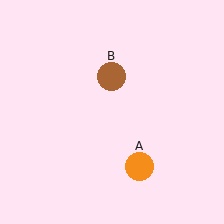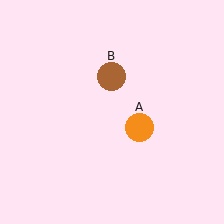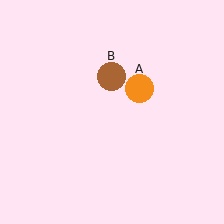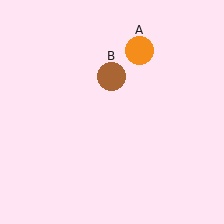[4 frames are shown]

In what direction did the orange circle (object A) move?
The orange circle (object A) moved up.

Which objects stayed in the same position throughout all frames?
Brown circle (object B) remained stationary.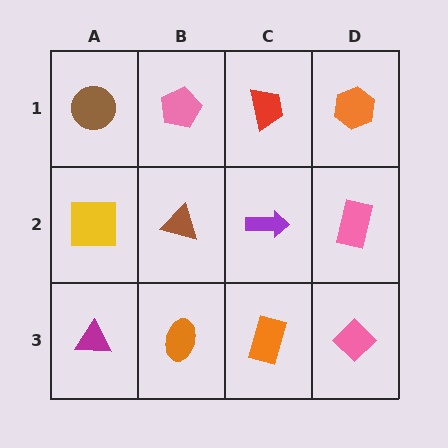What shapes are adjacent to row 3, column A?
A yellow square (row 2, column A), an orange ellipse (row 3, column B).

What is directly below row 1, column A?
A yellow square.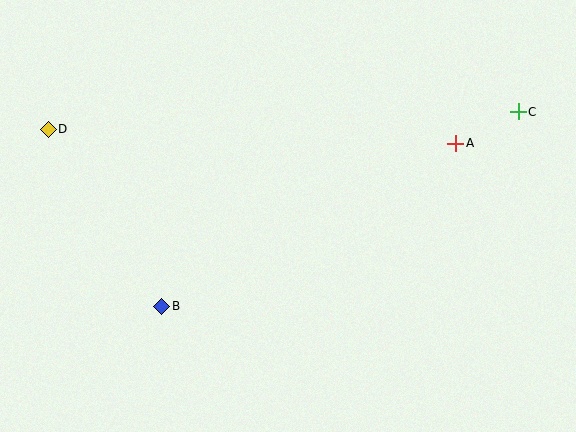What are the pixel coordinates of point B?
Point B is at (162, 306).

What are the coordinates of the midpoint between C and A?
The midpoint between C and A is at (487, 127).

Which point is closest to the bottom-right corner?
Point A is closest to the bottom-right corner.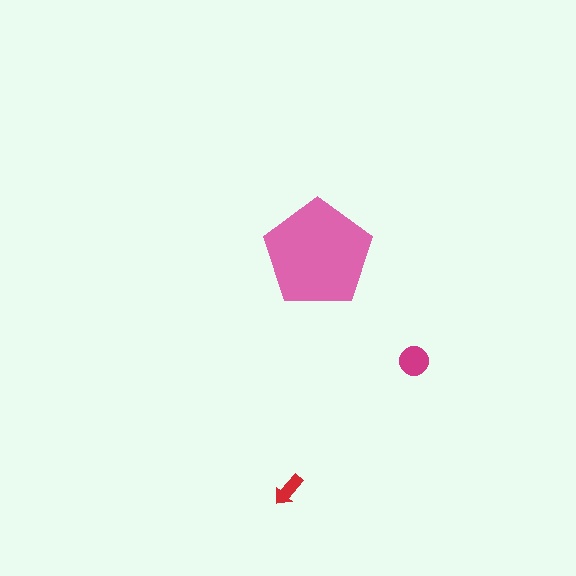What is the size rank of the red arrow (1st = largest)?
3rd.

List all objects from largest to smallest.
The pink pentagon, the magenta circle, the red arrow.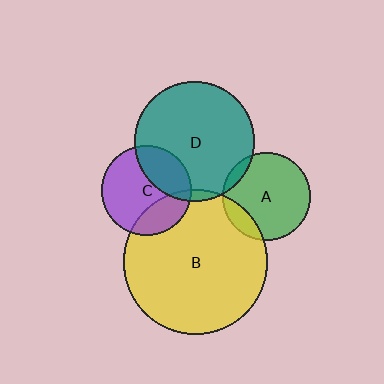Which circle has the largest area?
Circle B (yellow).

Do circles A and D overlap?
Yes.